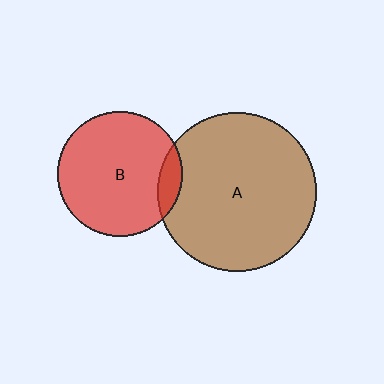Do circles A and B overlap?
Yes.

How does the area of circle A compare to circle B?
Approximately 1.6 times.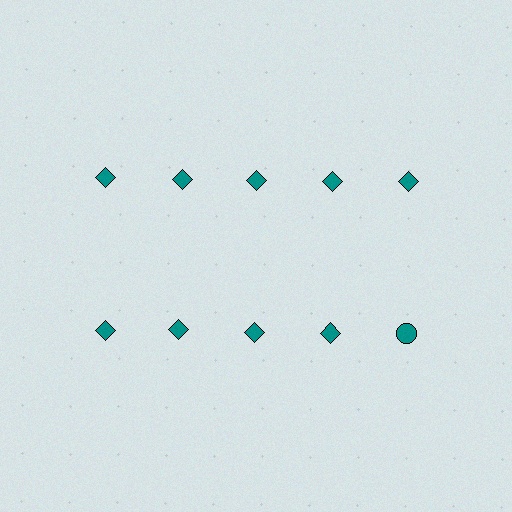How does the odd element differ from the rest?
It has a different shape: circle instead of diamond.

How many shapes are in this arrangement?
There are 10 shapes arranged in a grid pattern.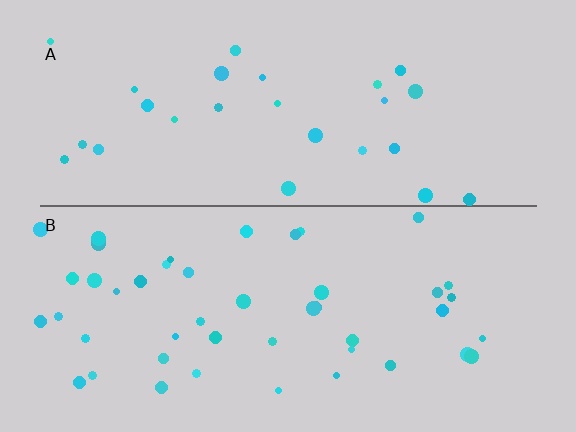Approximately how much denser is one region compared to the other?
Approximately 1.7× — region B over region A.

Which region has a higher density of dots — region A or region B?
B (the bottom).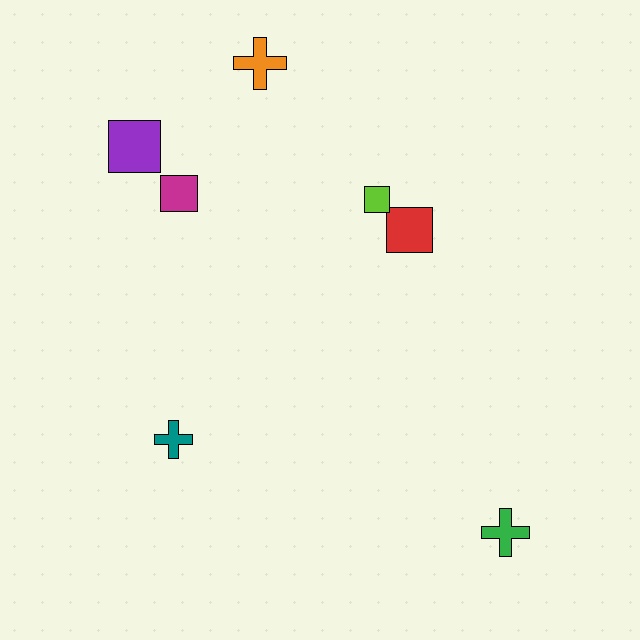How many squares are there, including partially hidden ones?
There are 4 squares.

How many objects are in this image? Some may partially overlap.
There are 7 objects.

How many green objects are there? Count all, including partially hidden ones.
There is 1 green object.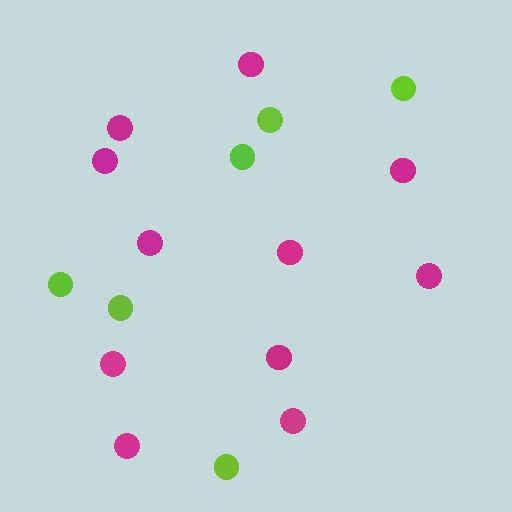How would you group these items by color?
There are 2 groups: one group of magenta circles (11) and one group of lime circles (6).